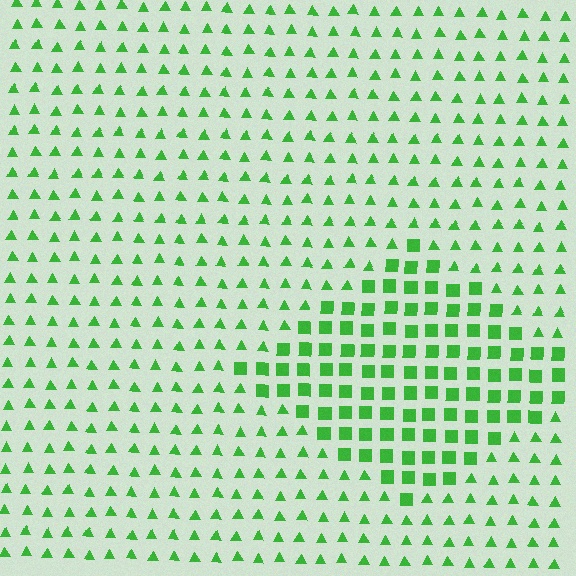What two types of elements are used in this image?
The image uses squares inside the diamond region and triangles outside it.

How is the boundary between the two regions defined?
The boundary is defined by a change in element shape: squares inside vs. triangles outside. All elements share the same color and spacing.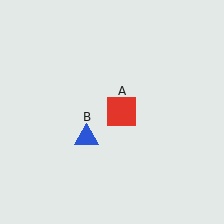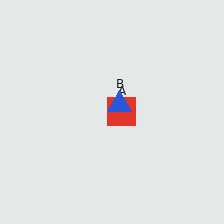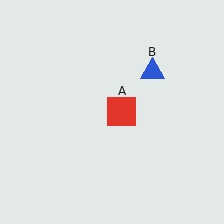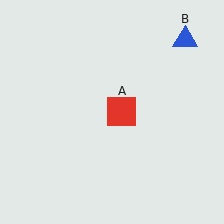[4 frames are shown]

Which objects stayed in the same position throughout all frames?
Red square (object A) remained stationary.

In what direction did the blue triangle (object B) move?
The blue triangle (object B) moved up and to the right.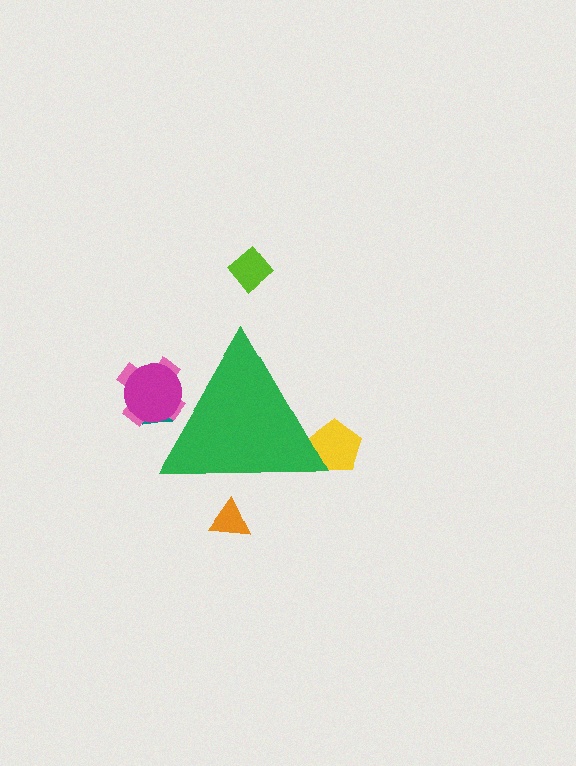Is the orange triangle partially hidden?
Yes, the orange triangle is partially hidden behind the green triangle.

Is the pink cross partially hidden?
Yes, the pink cross is partially hidden behind the green triangle.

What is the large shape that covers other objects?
A green triangle.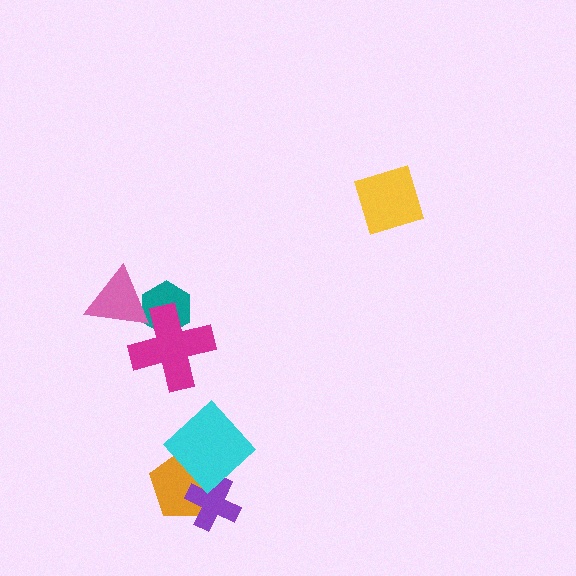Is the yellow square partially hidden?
No, no other shape covers it.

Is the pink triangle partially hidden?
Yes, it is partially covered by another shape.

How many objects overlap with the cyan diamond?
2 objects overlap with the cyan diamond.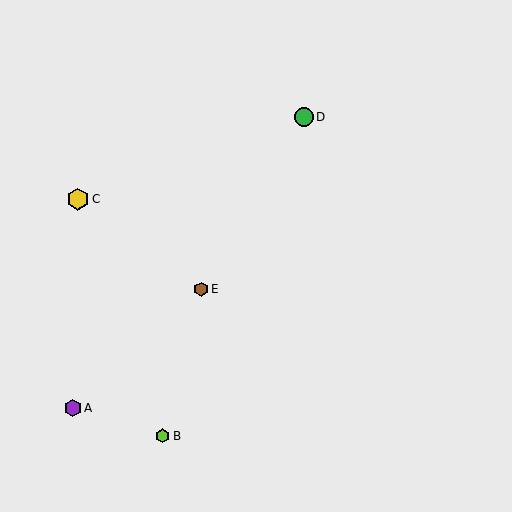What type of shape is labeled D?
Shape D is a green circle.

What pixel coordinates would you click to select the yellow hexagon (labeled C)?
Click at (78, 199) to select the yellow hexagon C.